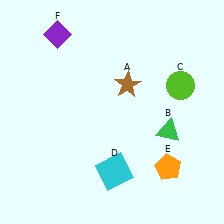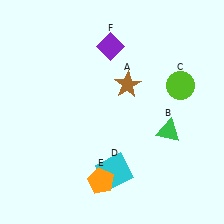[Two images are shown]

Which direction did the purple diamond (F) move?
The purple diamond (F) moved right.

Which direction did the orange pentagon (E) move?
The orange pentagon (E) moved left.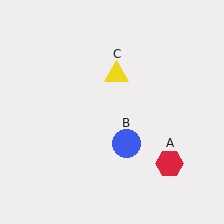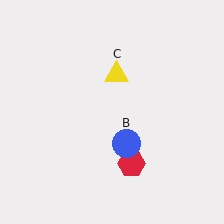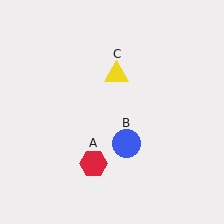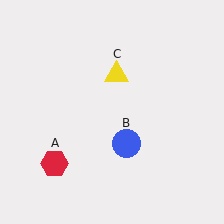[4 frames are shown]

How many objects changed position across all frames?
1 object changed position: red hexagon (object A).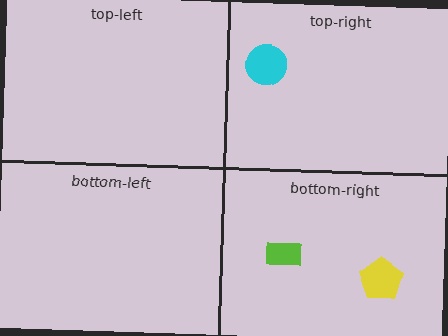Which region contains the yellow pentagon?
The bottom-right region.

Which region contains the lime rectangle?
The bottom-right region.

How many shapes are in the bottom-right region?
2.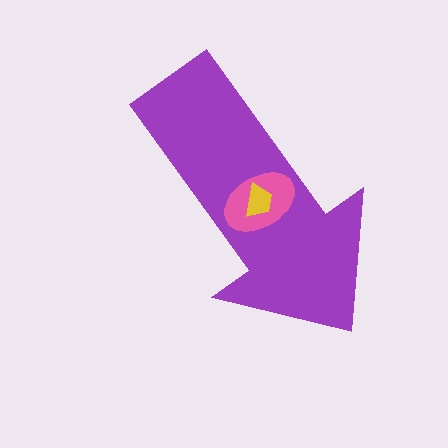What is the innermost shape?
The yellow trapezoid.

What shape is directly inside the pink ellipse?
The yellow trapezoid.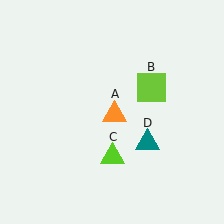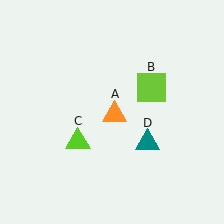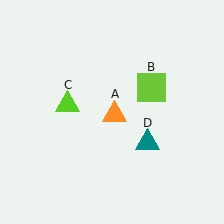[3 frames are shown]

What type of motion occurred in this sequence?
The lime triangle (object C) rotated clockwise around the center of the scene.